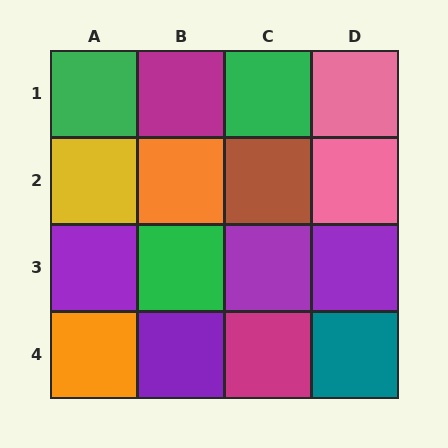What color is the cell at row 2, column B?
Orange.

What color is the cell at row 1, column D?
Pink.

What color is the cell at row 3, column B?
Green.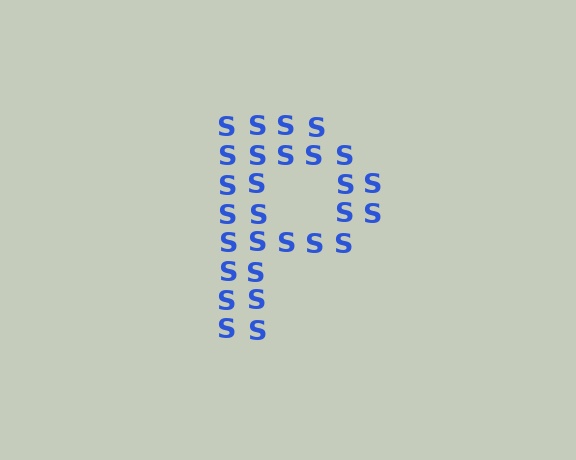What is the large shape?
The large shape is the letter P.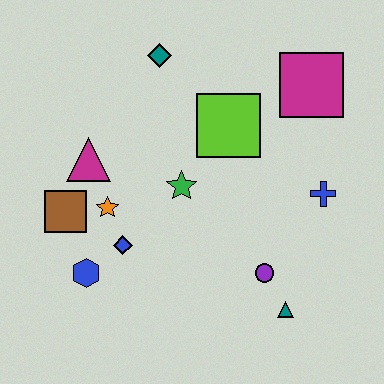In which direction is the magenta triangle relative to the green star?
The magenta triangle is to the left of the green star.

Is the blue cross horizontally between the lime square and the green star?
No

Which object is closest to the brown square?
The orange star is closest to the brown square.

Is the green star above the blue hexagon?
Yes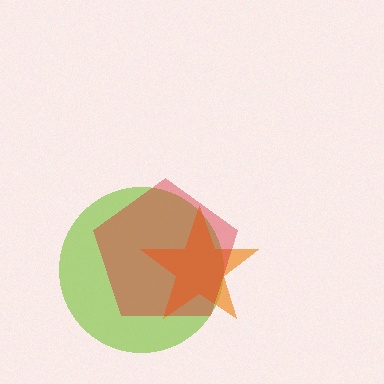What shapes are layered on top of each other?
The layered shapes are: a lime circle, an orange star, a red pentagon.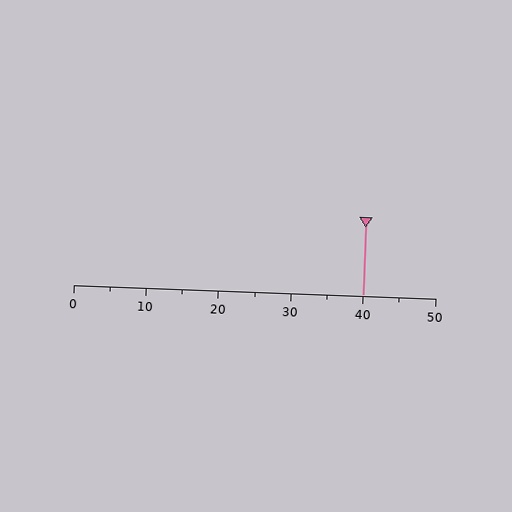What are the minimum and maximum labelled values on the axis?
The axis runs from 0 to 50.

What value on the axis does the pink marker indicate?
The marker indicates approximately 40.